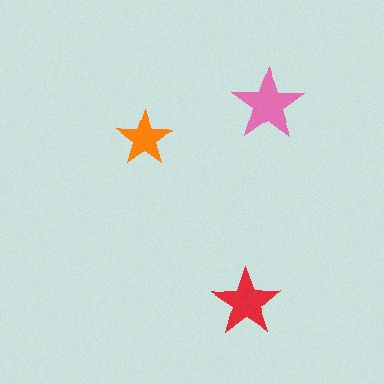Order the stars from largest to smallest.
the pink one, the red one, the orange one.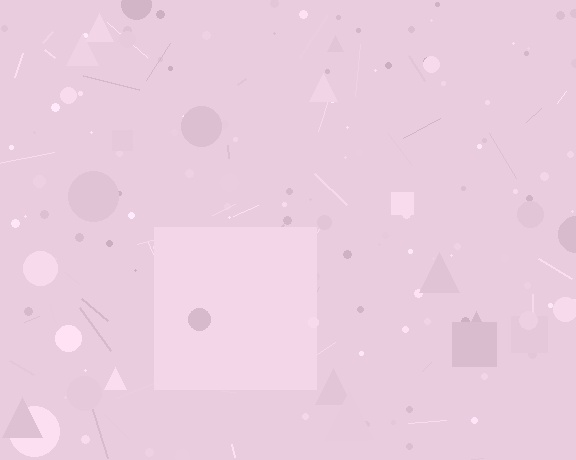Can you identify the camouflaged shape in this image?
The camouflaged shape is a square.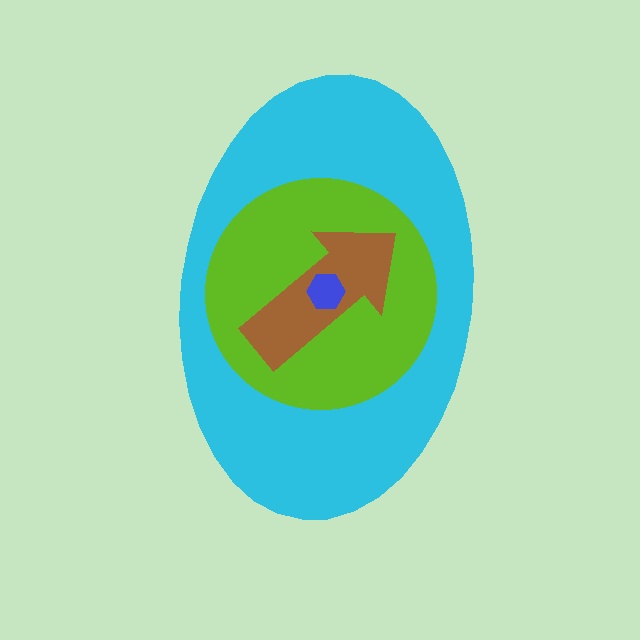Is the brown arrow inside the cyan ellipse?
Yes.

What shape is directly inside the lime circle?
The brown arrow.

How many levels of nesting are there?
4.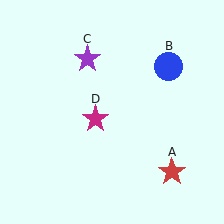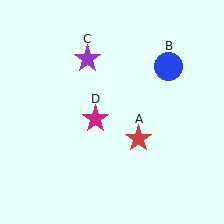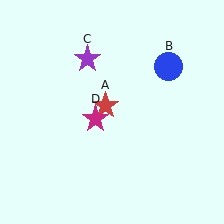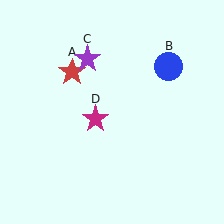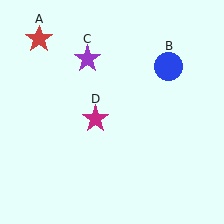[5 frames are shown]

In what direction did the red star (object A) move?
The red star (object A) moved up and to the left.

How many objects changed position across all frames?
1 object changed position: red star (object A).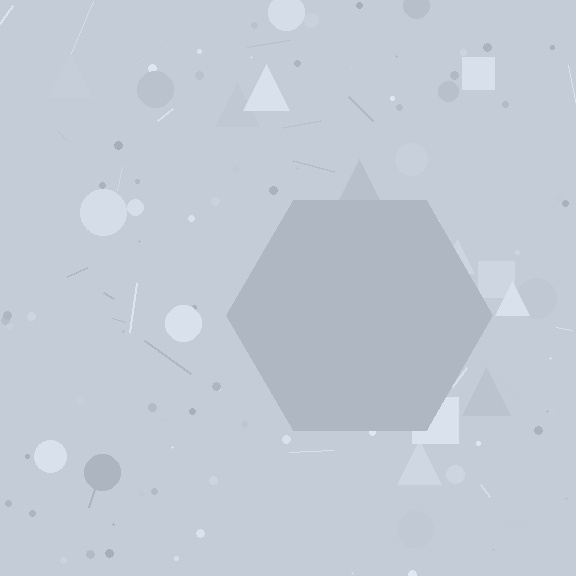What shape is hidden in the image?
A hexagon is hidden in the image.